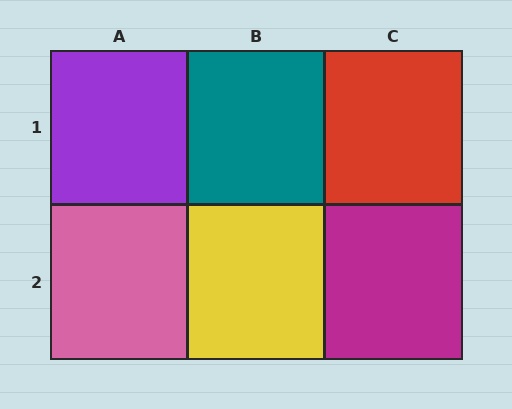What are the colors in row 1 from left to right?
Purple, teal, red.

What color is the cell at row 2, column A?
Pink.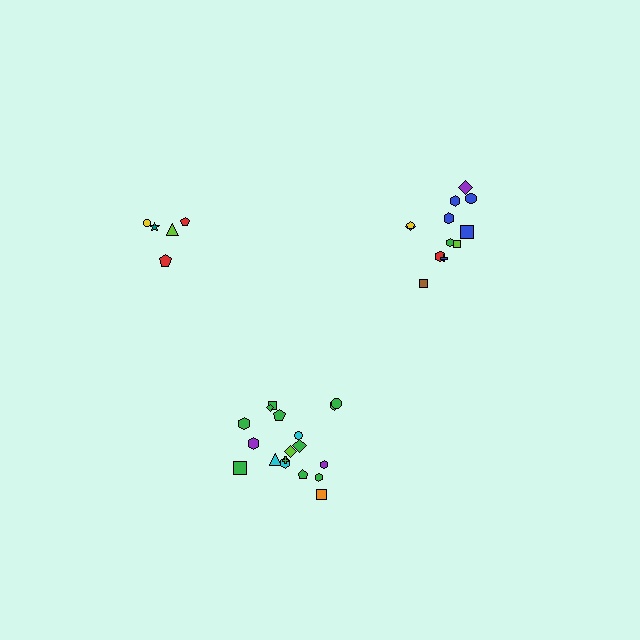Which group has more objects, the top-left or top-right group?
The top-right group.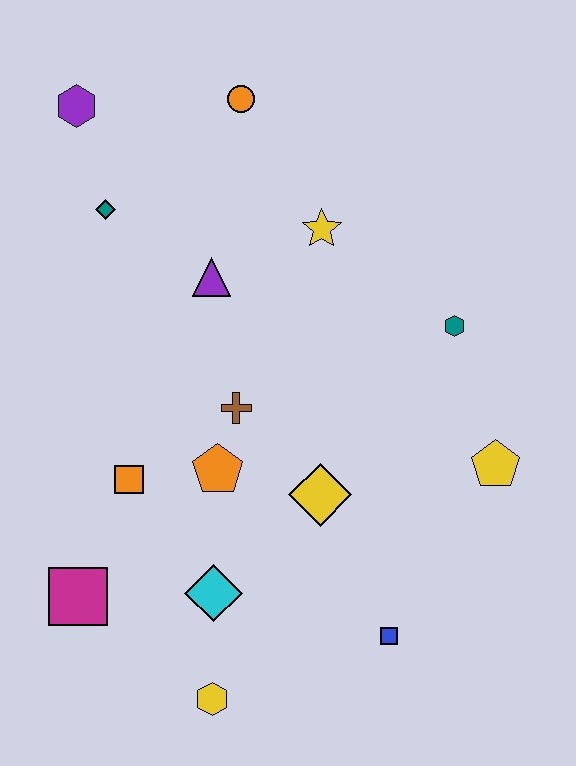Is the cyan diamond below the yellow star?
Yes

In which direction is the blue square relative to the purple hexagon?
The blue square is below the purple hexagon.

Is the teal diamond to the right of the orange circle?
No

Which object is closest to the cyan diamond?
The yellow hexagon is closest to the cyan diamond.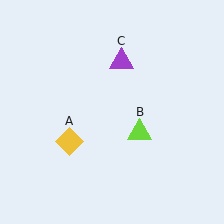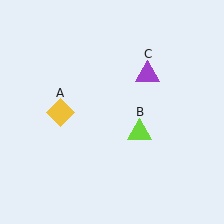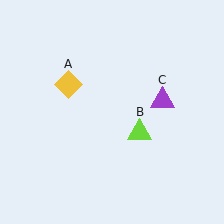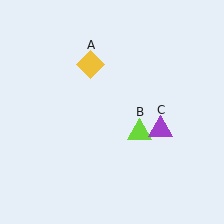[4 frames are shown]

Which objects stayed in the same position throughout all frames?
Lime triangle (object B) remained stationary.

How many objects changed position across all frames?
2 objects changed position: yellow diamond (object A), purple triangle (object C).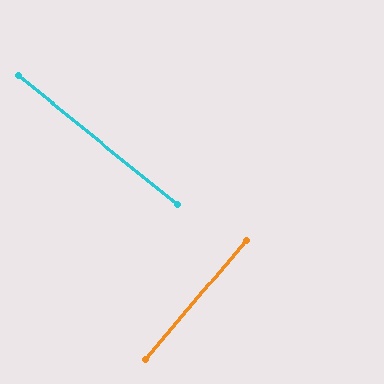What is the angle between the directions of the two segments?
Approximately 88 degrees.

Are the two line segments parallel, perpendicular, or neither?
Perpendicular — they meet at approximately 88°.